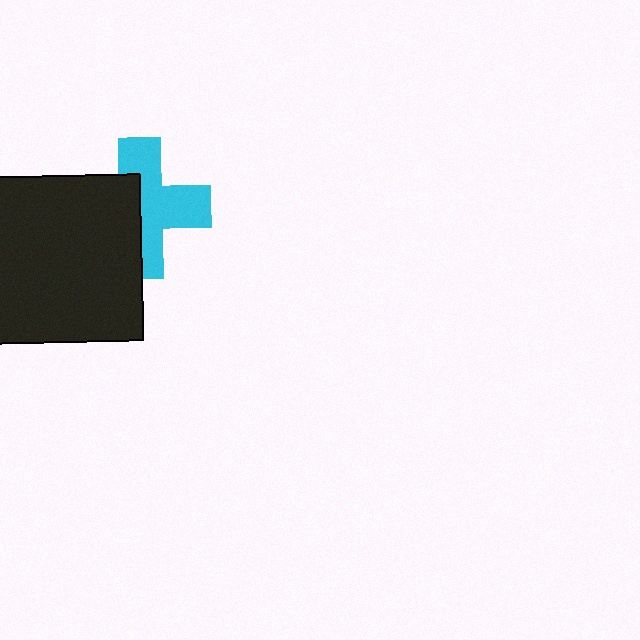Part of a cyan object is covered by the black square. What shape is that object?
It is a cross.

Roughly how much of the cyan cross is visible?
About half of it is visible (roughly 58%).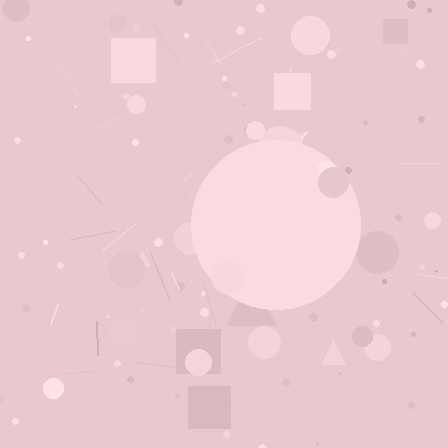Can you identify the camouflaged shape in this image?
The camouflaged shape is a circle.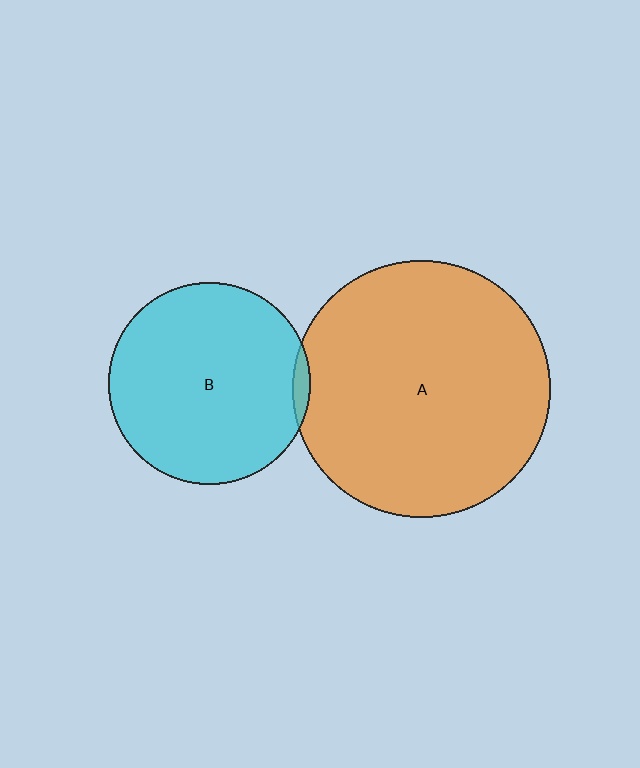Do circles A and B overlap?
Yes.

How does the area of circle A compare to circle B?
Approximately 1.6 times.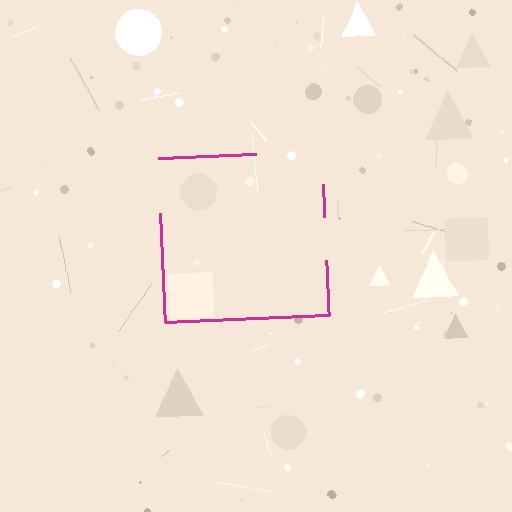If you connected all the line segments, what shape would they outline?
They would outline a square.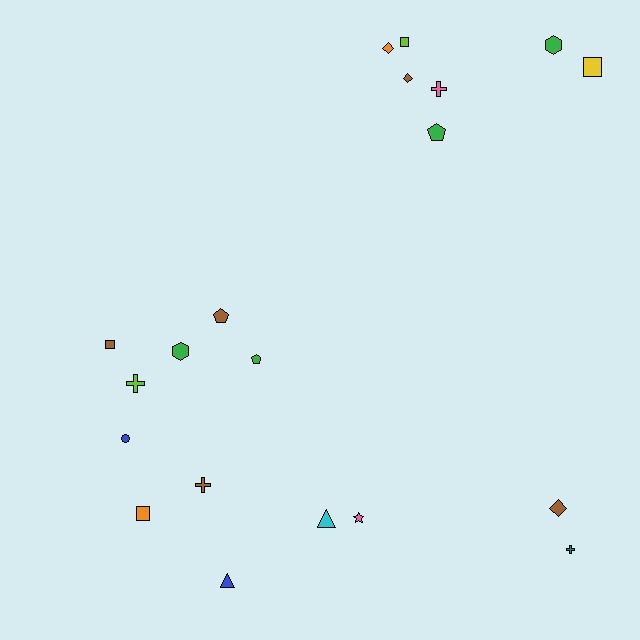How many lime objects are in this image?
There are 2 lime objects.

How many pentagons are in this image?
There are 3 pentagons.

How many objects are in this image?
There are 20 objects.